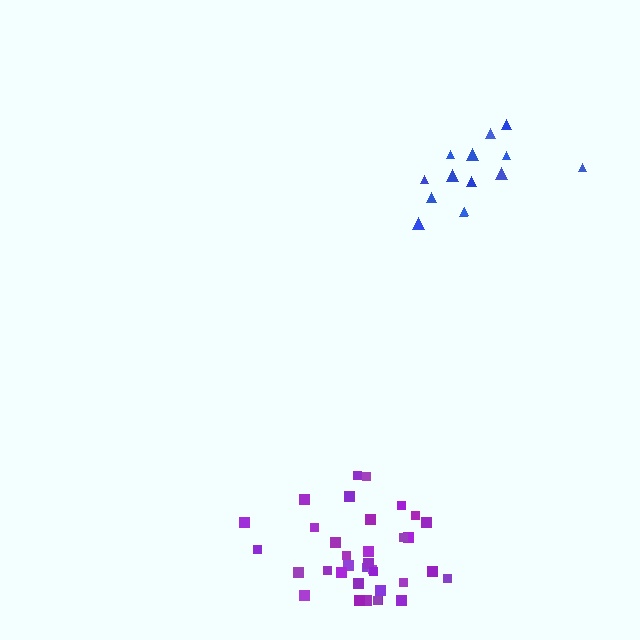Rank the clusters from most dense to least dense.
purple, blue.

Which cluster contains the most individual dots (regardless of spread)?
Purple (35).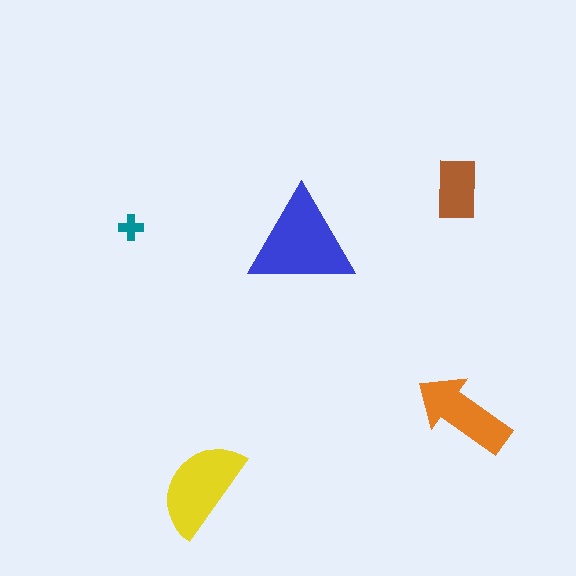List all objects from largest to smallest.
The blue triangle, the yellow semicircle, the orange arrow, the brown rectangle, the teal cross.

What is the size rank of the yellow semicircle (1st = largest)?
2nd.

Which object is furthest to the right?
The orange arrow is rightmost.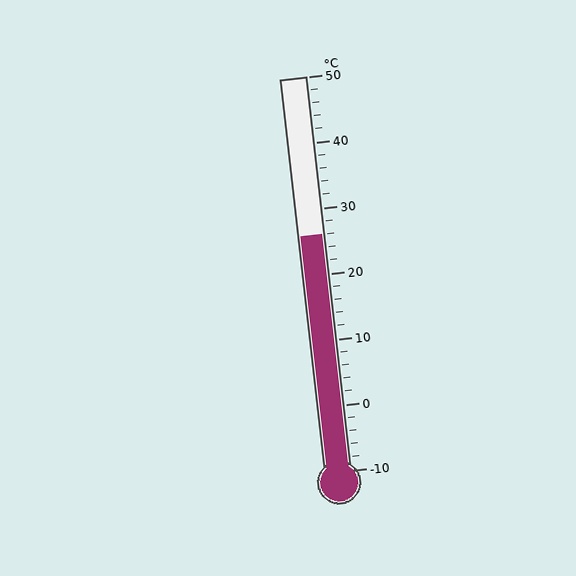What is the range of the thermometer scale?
The thermometer scale ranges from -10°C to 50°C.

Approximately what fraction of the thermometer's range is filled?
The thermometer is filled to approximately 60% of its range.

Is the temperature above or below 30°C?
The temperature is below 30°C.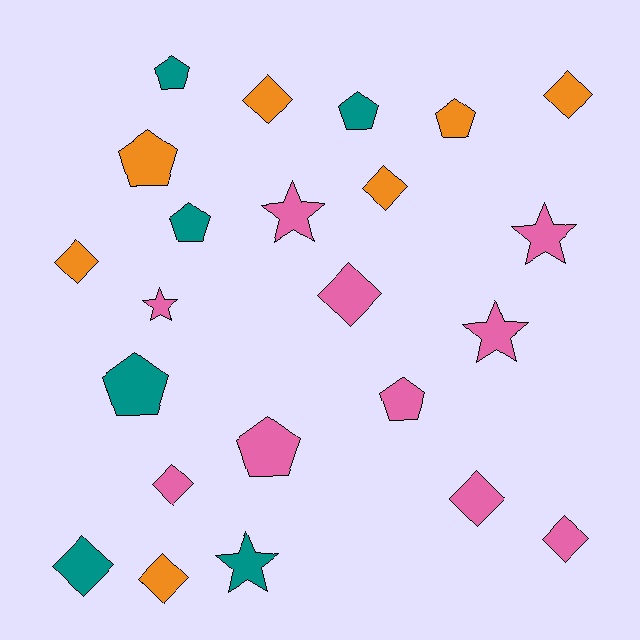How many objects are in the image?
There are 23 objects.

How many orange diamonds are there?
There are 5 orange diamonds.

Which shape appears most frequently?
Diamond, with 10 objects.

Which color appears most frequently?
Pink, with 10 objects.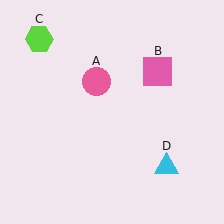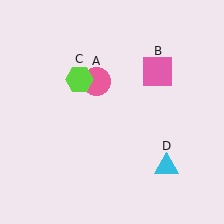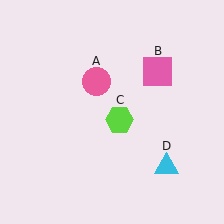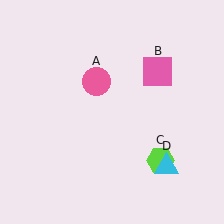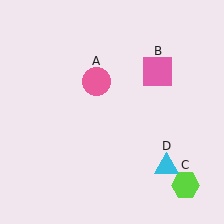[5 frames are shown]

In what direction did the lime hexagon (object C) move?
The lime hexagon (object C) moved down and to the right.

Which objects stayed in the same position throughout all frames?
Pink circle (object A) and pink square (object B) and cyan triangle (object D) remained stationary.